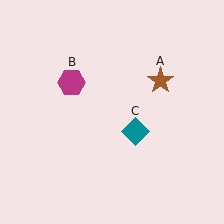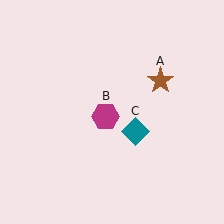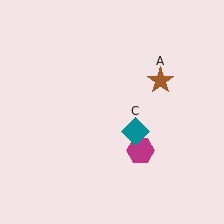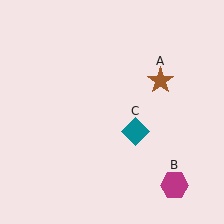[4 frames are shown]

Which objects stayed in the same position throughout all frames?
Brown star (object A) and teal diamond (object C) remained stationary.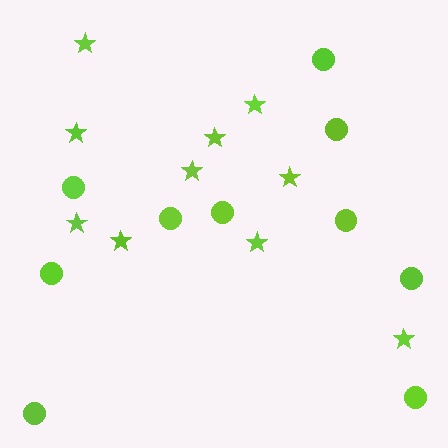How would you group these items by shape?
There are 2 groups: one group of circles (10) and one group of stars (10).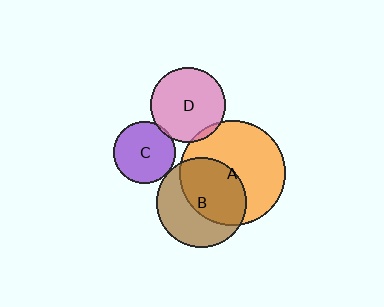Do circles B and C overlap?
Yes.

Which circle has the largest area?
Circle A (orange).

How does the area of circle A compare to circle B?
Approximately 1.4 times.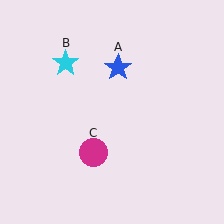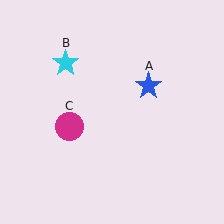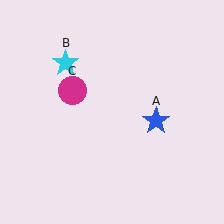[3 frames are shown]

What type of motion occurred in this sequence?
The blue star (object A), magenta circle (object C) rotated clockwise around the center of the scene.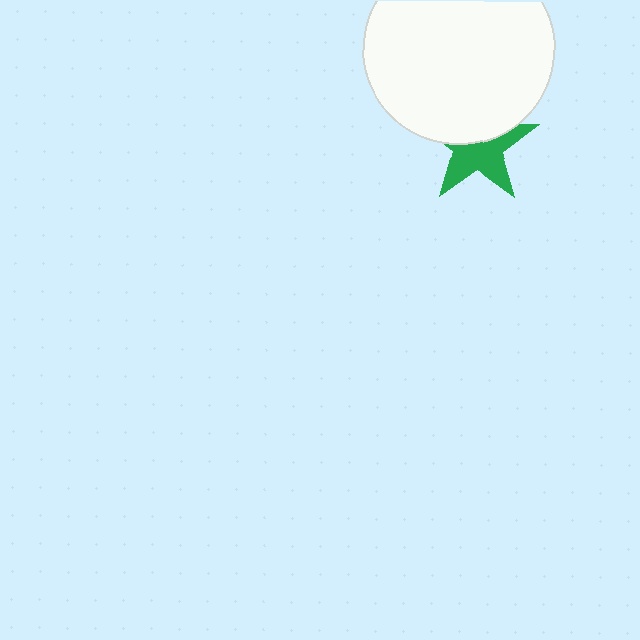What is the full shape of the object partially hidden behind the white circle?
The partially hidden object is a green star.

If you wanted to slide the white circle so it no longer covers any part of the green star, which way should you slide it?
Slide it up — that is the most direct way to separate the two shapes.